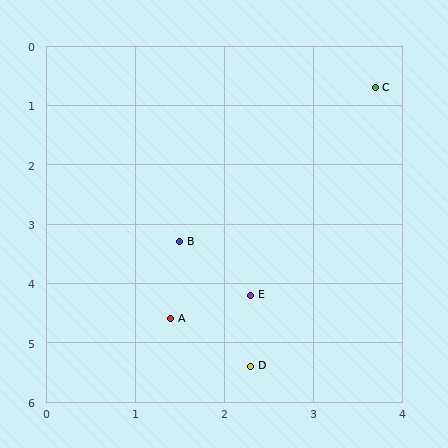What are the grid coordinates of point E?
Point E is at approximately (2.3, 4.2).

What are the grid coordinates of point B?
Point B is at approximately (1.5, 3.3).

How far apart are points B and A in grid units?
Points B and A are about 1.3 grid units apart.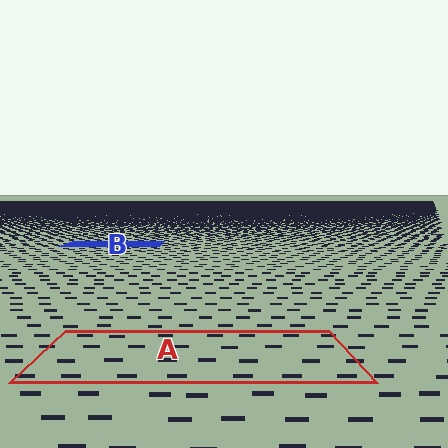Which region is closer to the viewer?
Region A is closer. The texture elements there are larger and more spread out.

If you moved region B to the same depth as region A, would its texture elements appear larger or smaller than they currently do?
They would appear larger. At a closer depth, the same texture elements are projected at a bigger on-screen size.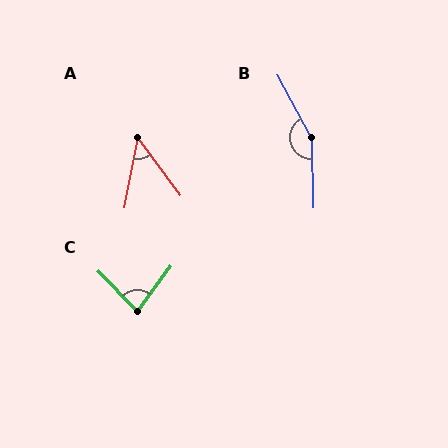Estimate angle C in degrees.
Approximately 80 degrees.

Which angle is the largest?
B, at approximately 153 degrees.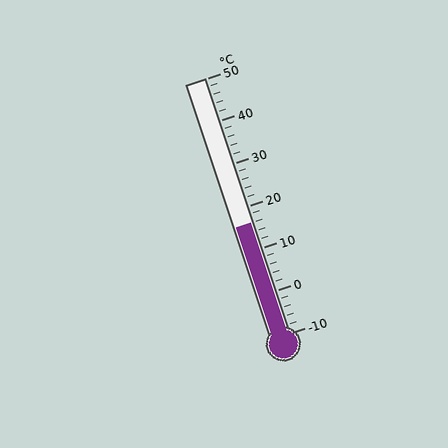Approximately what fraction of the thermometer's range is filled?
The thermometer is filled to approximately 45% of its range.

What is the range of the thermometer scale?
The thermometer scale ranges from -10°C to 50°C.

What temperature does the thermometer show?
The thermometer shows approximately 16°C.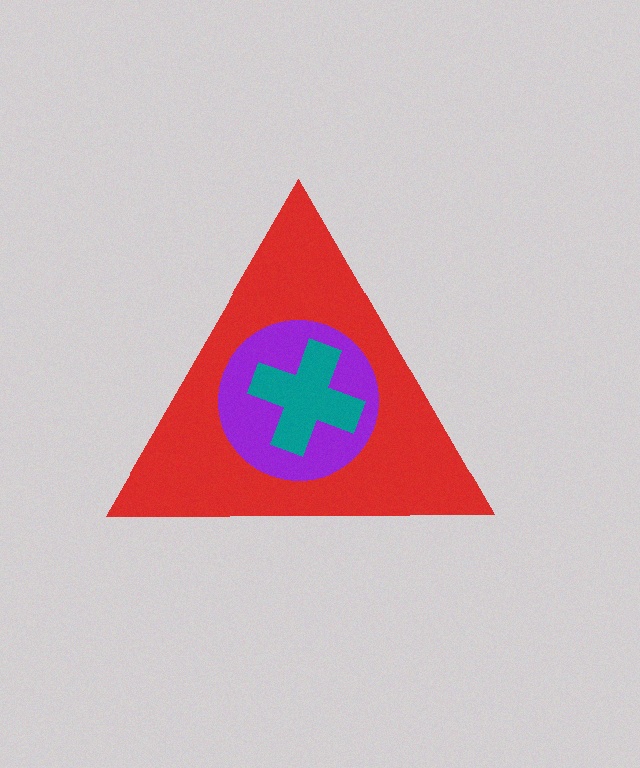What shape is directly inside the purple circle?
The teal cross.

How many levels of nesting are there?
3.